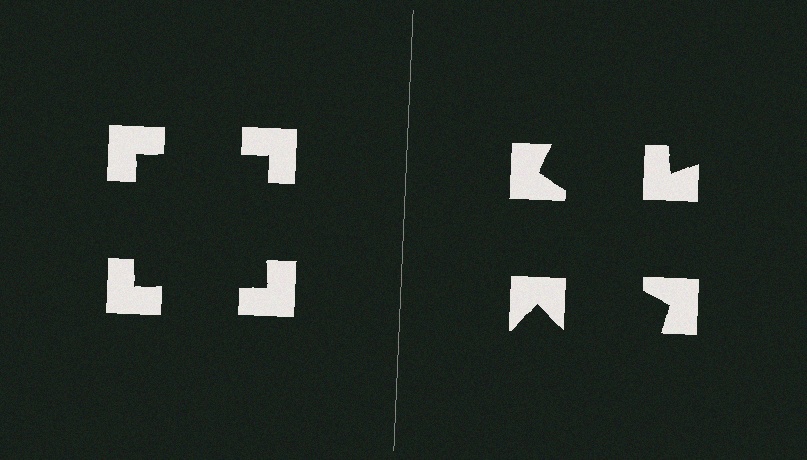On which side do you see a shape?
An illusory square appears on the left side. On the right side the wedge cuts are rotated, so no coherent shape forms.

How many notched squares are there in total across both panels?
8 — 4 on each side.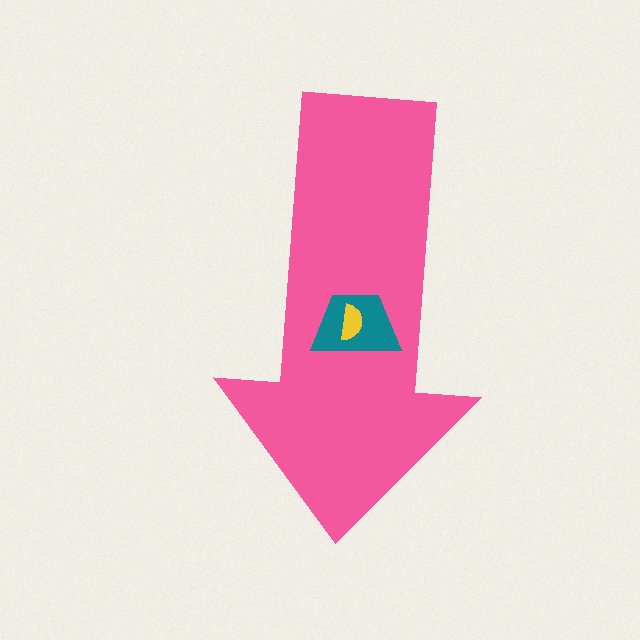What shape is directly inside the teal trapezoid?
The yellow semicircle.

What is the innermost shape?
The yellow semicircle.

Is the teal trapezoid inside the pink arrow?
Yes.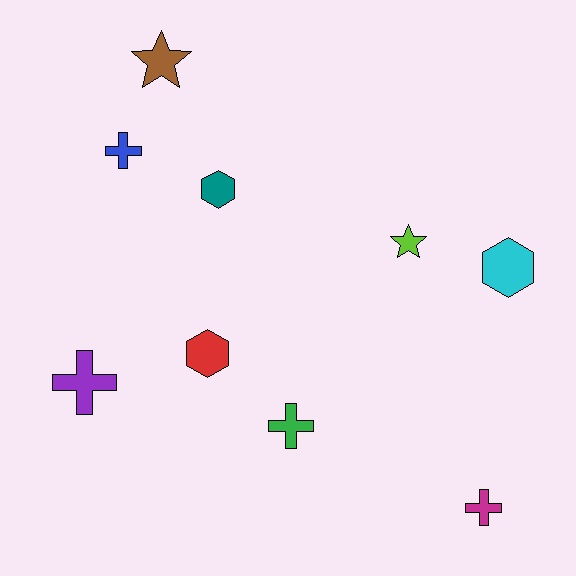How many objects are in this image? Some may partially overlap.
There are 9 objects.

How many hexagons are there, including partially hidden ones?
There are 3 hexagons.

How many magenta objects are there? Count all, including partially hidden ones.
There is 1 magenta object.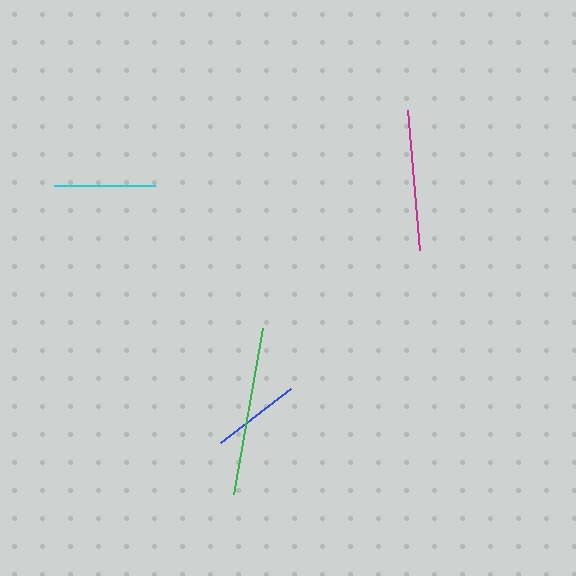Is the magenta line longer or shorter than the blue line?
The magenta line is longer than the blue line.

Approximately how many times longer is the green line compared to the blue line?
The green line is approximately 1.9 times the length of the blue line.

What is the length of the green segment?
The green segment is approximately 169 pixels long.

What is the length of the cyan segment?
The cyan segment is approximately 101 pixels long.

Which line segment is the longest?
The green line is the longest at approximately 169 pixels.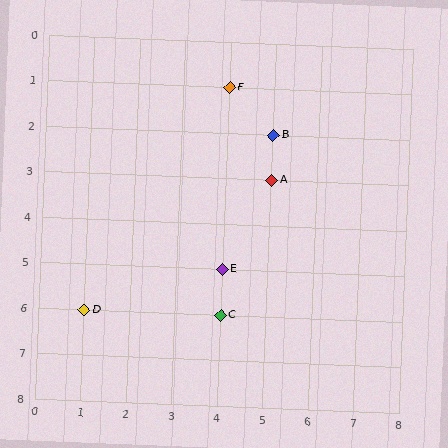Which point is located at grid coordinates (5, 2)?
Point B is at (5, 2).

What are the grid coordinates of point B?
Point B is at grid coordinates (5, 2).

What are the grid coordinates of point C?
Point C is at grid coordinates (4, 6).